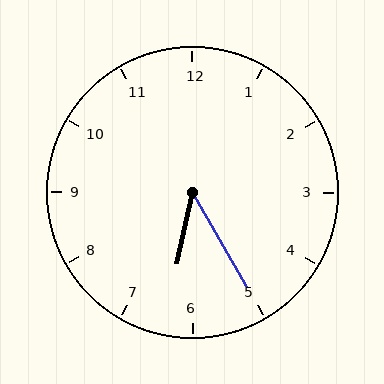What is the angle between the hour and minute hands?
Approximately 42 degrees.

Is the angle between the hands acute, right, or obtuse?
It is acute.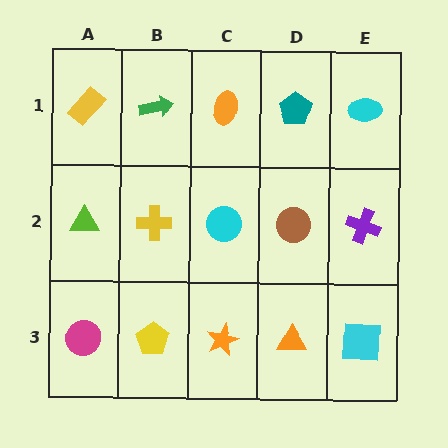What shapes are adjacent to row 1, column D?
A brown circle (row 2, column D), an orange ellipse (row 1, column C), a cyan ellipse (row 1, column E).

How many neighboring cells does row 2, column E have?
3.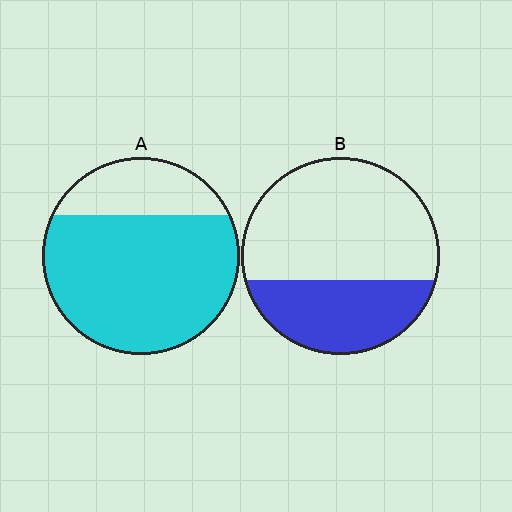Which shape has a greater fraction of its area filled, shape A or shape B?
Shape A.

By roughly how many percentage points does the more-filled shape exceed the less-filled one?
By roughly 40 percentage points (A over B).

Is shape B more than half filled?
No.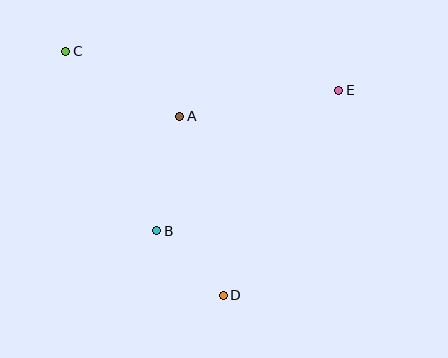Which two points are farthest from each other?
Points C and D are farthest from each other.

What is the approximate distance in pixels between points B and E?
The distance between B and E is approximately 230 pixels.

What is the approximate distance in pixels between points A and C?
The distance between A and C is approximately 131 pixels.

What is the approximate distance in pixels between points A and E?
The distance between A and E is approximately 161 pixels.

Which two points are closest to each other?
Points B and D are closest to each other.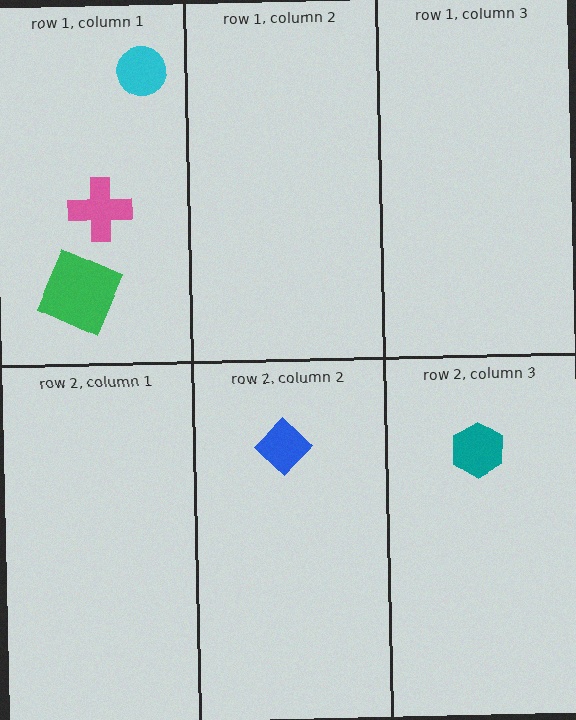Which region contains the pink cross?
The row 1, column 1 region.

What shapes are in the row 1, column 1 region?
The cyan circle, the green square, the pink cross.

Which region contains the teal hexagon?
The row 2, column 3 region.